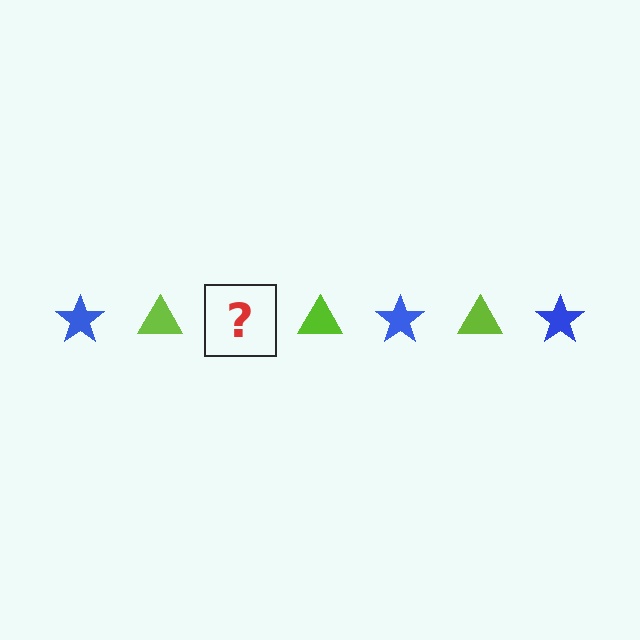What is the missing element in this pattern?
The missing element is a blue star.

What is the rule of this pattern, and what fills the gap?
The rule is that the pattern alternates between blue star and lime triangle. The gap should be filled with a blue star.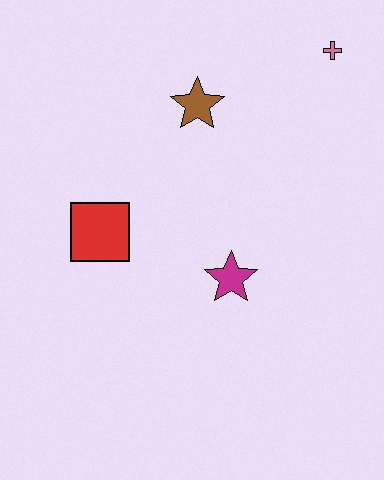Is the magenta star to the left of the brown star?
No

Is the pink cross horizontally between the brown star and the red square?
No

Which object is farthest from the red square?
The pink cross is farthest from the red square.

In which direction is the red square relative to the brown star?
The red square is below the brown star.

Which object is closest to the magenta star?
The red square is closest to the magenta star.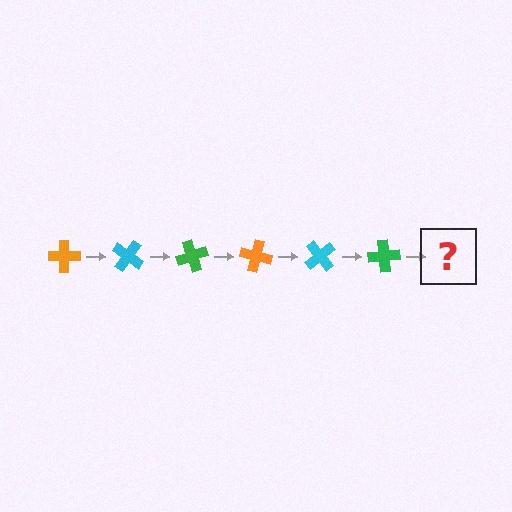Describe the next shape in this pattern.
It should be an orange cross, rotated 210 degrees from the start.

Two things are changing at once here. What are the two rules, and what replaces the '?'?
The two rules are that it rotates 35 degrees each step and the color cycles through orange, cyan, and green. The '?' should be an orange cross, rotated 210 degrees from the start.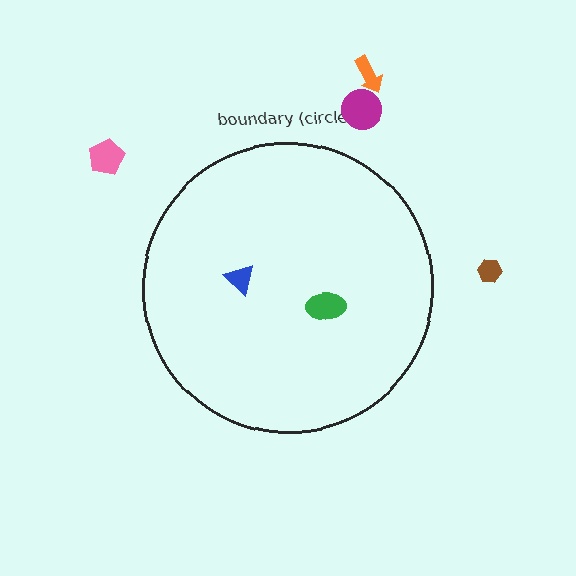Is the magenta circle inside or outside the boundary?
Outside.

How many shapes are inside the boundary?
2 inside, 4 outside.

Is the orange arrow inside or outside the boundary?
Outside.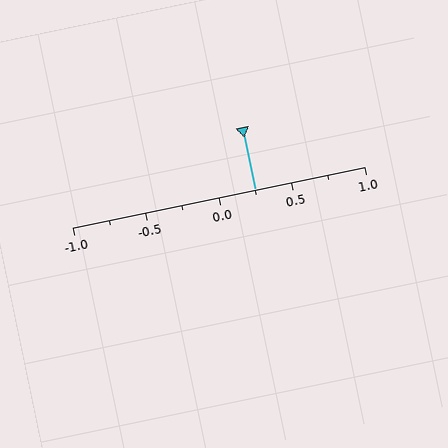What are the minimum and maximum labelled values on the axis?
The axis runs from -1.0 to 1.0.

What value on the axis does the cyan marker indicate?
The marker indicates approximately 0.25.